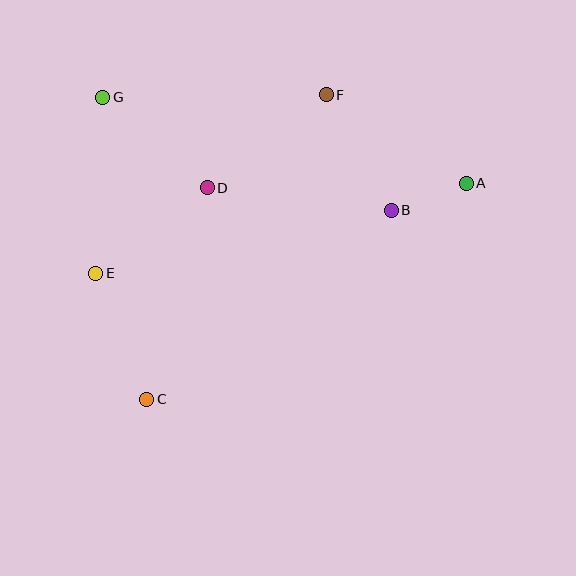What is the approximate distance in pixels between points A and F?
The distance between A and F is approximately 166 pixels.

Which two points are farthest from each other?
Points A and C are farthest from each other.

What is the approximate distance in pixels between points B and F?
The distance between B and F is approximately 132 pixels.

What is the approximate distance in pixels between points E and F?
The distance between E and F is approximately 292 pixels.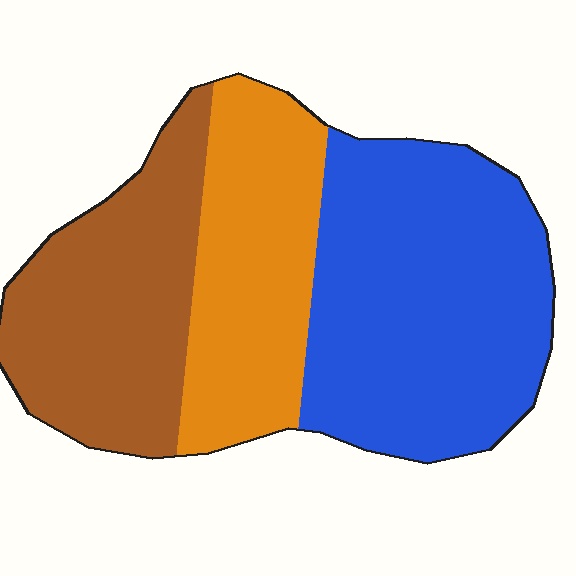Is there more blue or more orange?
Blue.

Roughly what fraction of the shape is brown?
Brown takes up between a quarter and a half of the shape.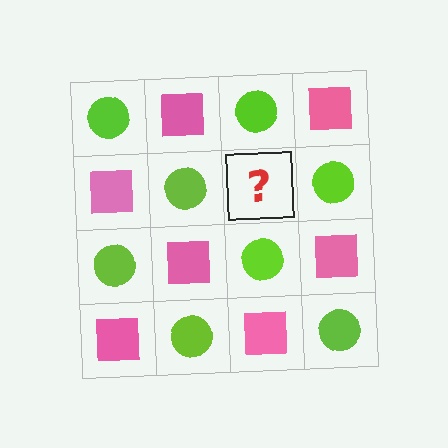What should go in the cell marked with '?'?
The missing cell should contain a pink square.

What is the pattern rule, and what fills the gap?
The rule is that it alternates lime circle and pink square in a checkerboard pattern. The gap should be filled with a pink square.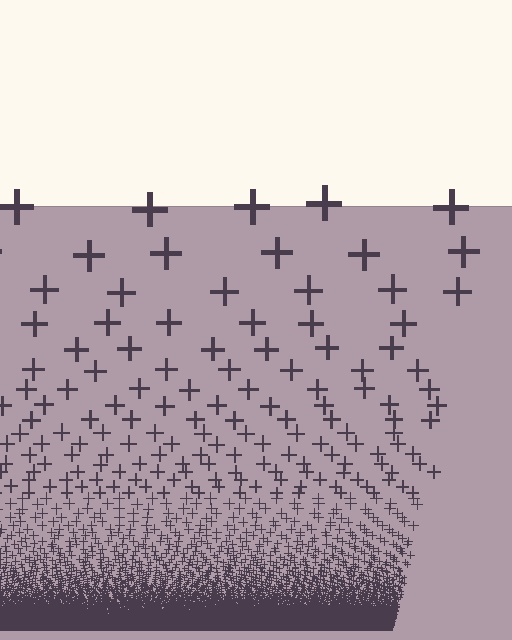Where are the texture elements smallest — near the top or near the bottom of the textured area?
Near the bottom.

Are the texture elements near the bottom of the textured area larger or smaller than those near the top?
Smaller. The gradient is inverted — elements near the bottom are smaller and denser.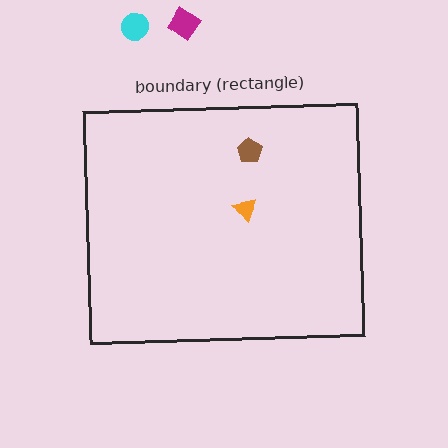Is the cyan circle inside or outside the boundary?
Outside.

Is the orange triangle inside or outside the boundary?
Inside.